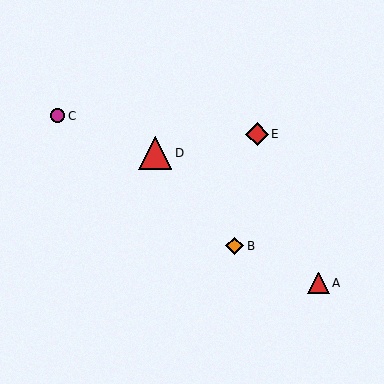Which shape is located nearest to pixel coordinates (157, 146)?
The red triangle (labeled D) at (155, 153) is nearest to that location.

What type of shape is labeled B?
Shape B is an orange diamond.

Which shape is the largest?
The red triangle (labeled D) is the largest.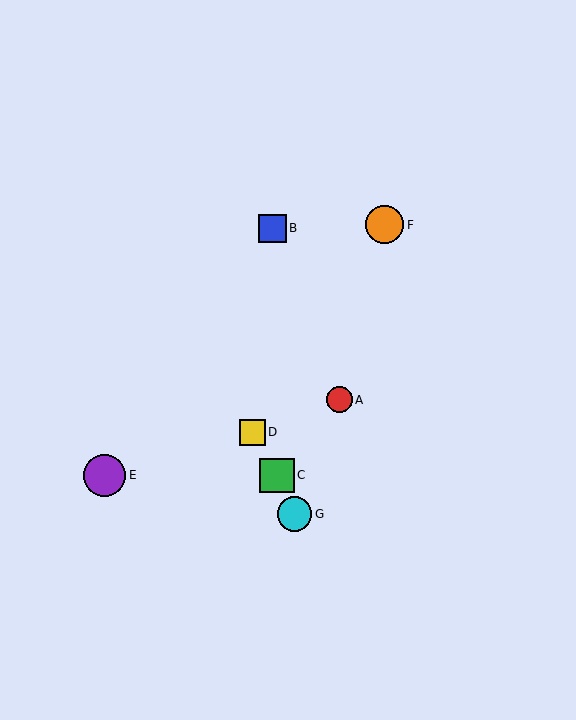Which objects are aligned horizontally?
Objects C, E are aligned horizontally.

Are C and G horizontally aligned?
No, C is at y≈475 and G is at y≈514.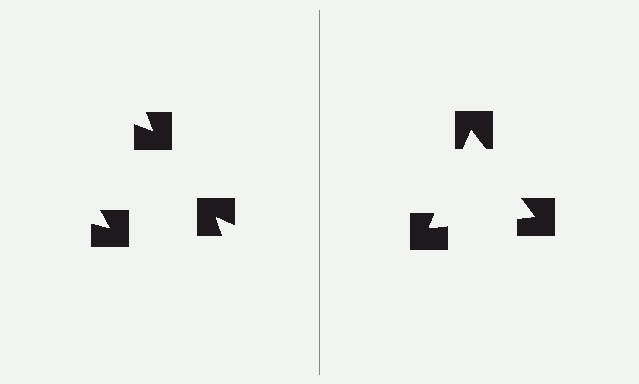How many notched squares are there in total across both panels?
6 — 3 on each side.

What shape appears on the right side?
An illusory triangle.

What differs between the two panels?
The notched squares are positioned identically on both sides; only the wedge orientations differ. On the right they align to a triangle; on the left they are misaligned.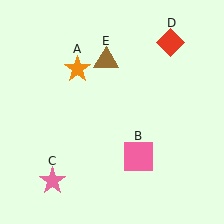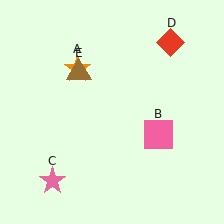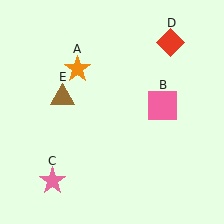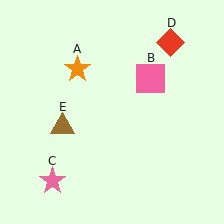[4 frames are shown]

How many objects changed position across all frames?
2 objects changed position: pink square (object B), brown triangle (object E).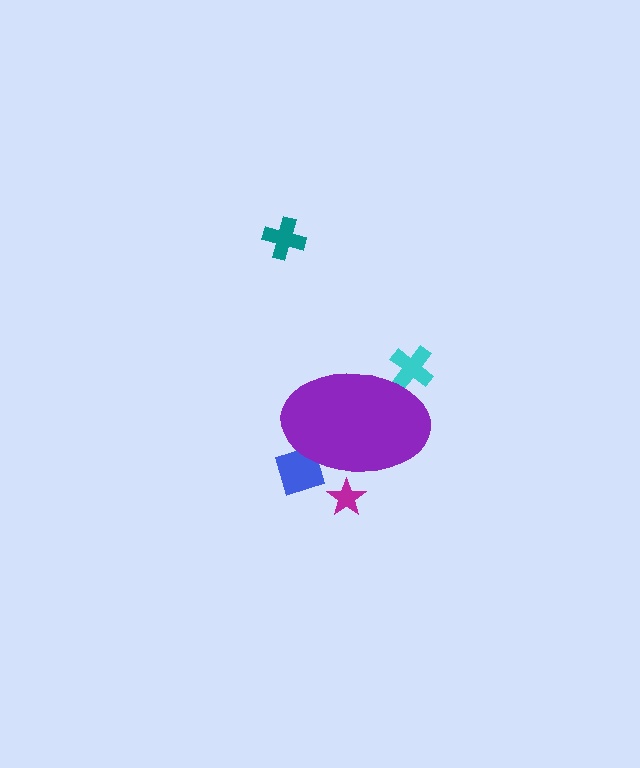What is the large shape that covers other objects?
A purple ellipse.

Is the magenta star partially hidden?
Yes, the magenta star is partially hidden behind the purple ellipse.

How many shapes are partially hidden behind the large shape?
3 shapes are partially hidden.